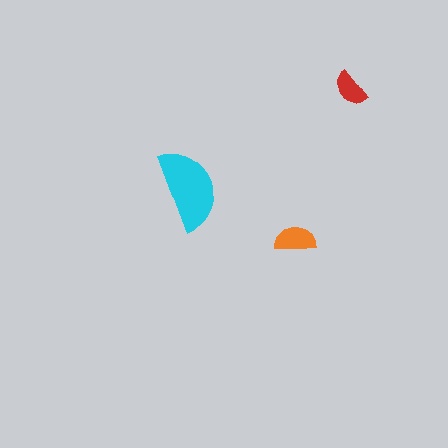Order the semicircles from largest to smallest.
the cyan one, the orange one, the red one.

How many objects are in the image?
There are 3 objects in the image.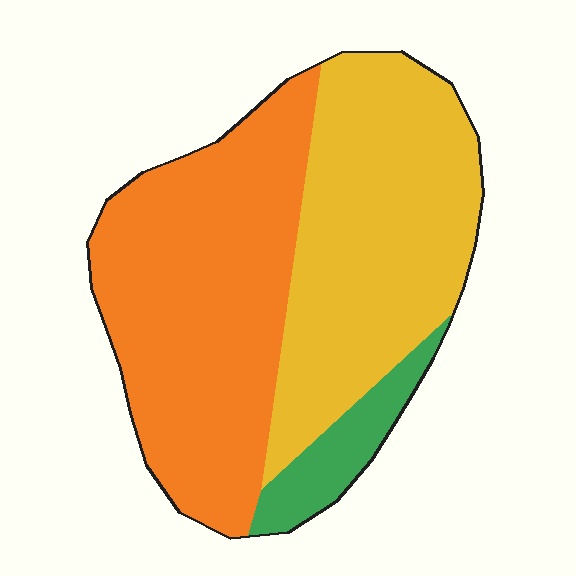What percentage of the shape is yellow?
Yellow covers about 45% of the shape.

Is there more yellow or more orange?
Orange.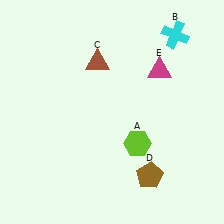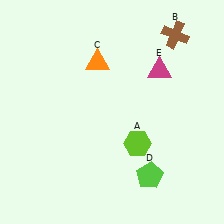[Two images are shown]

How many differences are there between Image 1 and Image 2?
There are 3 differences between the two images.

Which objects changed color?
B changed from cyan to brown. C changed from brown to orange. D changed from brown to lime.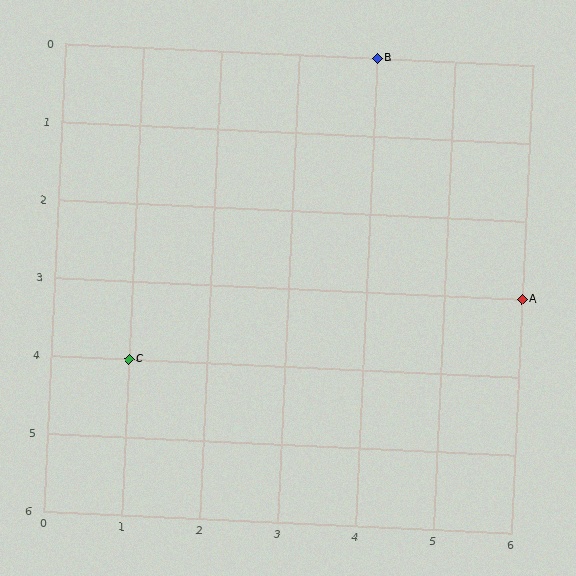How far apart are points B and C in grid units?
Points B and C are 3 columns and 4 rows apart (about 5.0 grid units diagonally).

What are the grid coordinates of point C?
Point C is at grid coordinates (1, 4).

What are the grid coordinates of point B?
Point B is at grid coordinates (4, 0).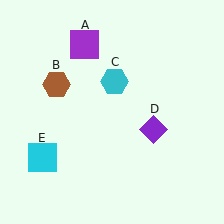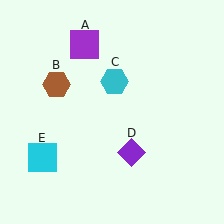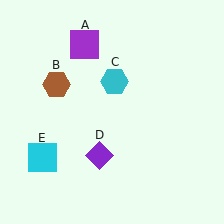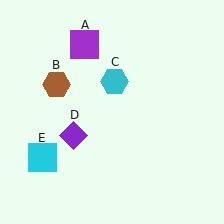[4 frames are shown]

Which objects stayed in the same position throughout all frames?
Purple square (object A) and brown hexagon (object B) and cyan hexagon (object C) and cyan square (object E) remained stationary.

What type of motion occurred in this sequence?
The purple diamond (object D) rotated clockwise around the center of the scene.